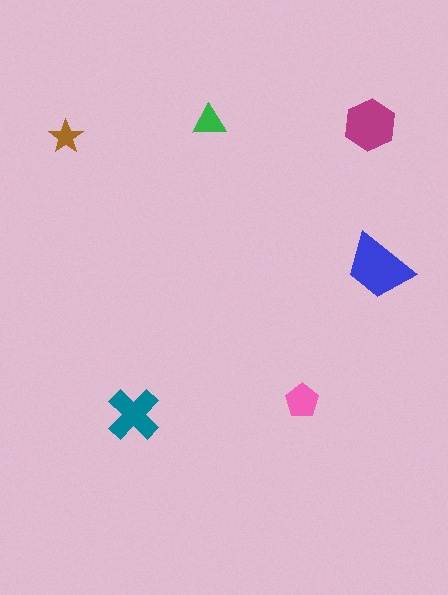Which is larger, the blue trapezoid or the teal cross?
The blue trapezoid.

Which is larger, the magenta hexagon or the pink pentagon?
The magenta hexagon.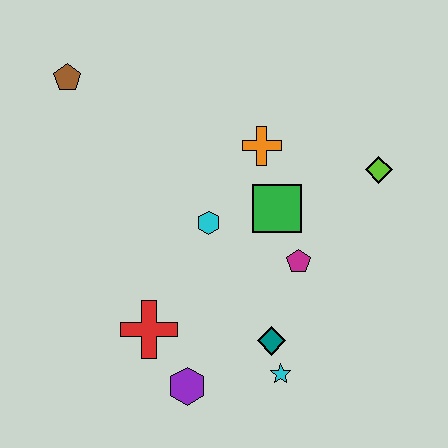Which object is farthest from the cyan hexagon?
The brown pentagon is farthest from the cyan hexagon.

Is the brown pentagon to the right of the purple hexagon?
No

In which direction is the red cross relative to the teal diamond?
The red cross is to the left of the teal diamond.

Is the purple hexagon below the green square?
Yes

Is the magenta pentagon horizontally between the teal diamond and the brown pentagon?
No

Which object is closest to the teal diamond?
The cyan star is closest to the teal diamond.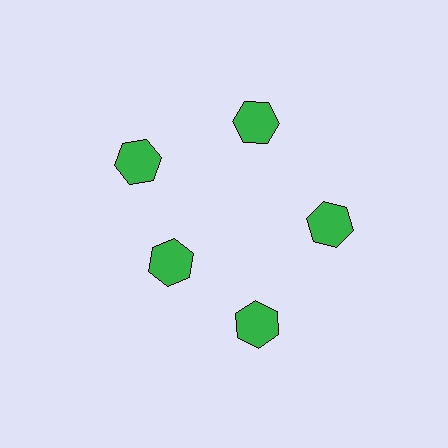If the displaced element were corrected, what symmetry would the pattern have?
It would have 5-fold rotational symmetry — the pattern would map onto itself every 72 degrees.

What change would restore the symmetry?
The symmetry would be restored by moving it outward, back onto the ring so that all 5 hexagons sit at equal angles and equal distance from the center.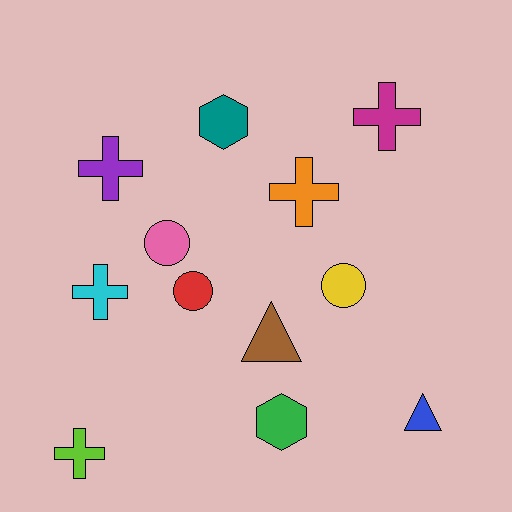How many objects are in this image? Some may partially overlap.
There are 12 objects.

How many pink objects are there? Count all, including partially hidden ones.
There is 1 pink object.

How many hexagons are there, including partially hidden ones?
There are 2 hexagons.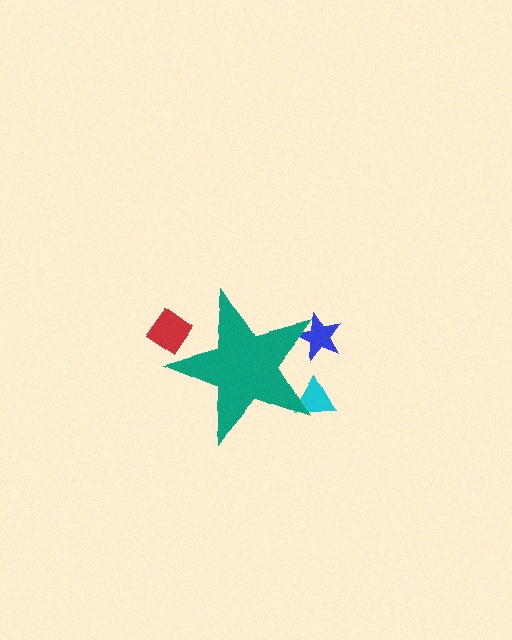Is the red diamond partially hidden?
Yes, the red diamond is partially hidden behind the teal star.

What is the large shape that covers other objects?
A teal star.